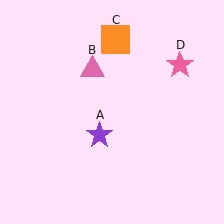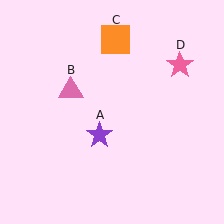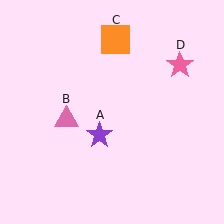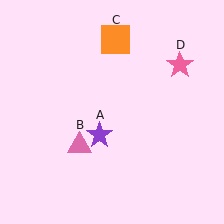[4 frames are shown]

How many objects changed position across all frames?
1 object changed position: pink triangle (object B).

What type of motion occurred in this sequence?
The pink triangle (object B) rotated counterclockwise around the center of the scene.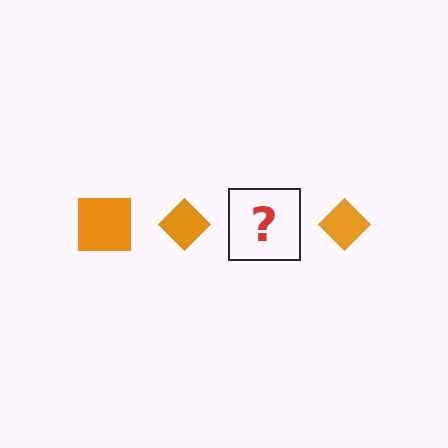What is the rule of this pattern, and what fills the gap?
The rule is that the pattern cycles through square, diamond shapes in orange. The gap should be filled with an orange square.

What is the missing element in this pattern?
The missing element is an orange square.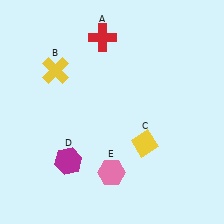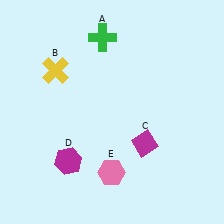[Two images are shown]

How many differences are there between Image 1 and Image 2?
There are 2 differences between the two images.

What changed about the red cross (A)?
In Image 1, A is red. In Image 2, it changed to green.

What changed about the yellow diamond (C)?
In Image 1, C is yellow. In Image 2, it changed to magenta.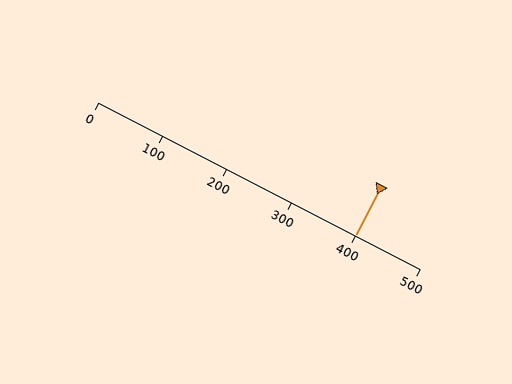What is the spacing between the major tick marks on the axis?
The major ticks are spaced 100 apart.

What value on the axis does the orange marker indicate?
The marker indicates approximately 400.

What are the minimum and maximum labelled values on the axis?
The axis runs from 0 to 500.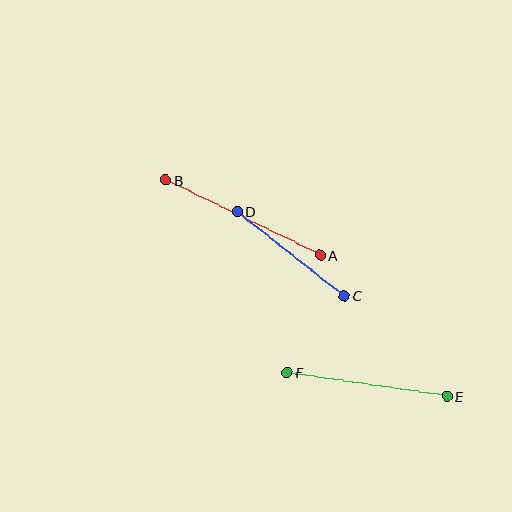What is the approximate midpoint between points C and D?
The midpoint is at approximately (291, 253) pixels.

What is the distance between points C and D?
The distance is approximately 137 pixels.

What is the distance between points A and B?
The distance is approximately 172 pixels.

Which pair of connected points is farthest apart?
Points A and B are farthest apart.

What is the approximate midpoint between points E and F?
The midpoint is at approximately (367, 385) pixels.